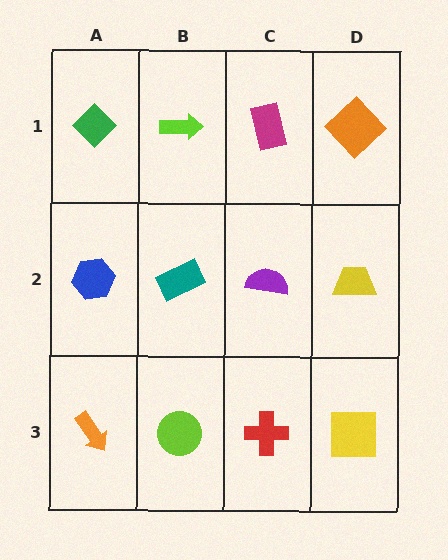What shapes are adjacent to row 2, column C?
A magenta rectangle (row 1, column C), a red cross (row 3, column C), a teal rectangle (row 2, column B), a yellow trapezoid (row 2, column D).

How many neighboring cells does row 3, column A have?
2.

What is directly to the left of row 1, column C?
A lime arrow.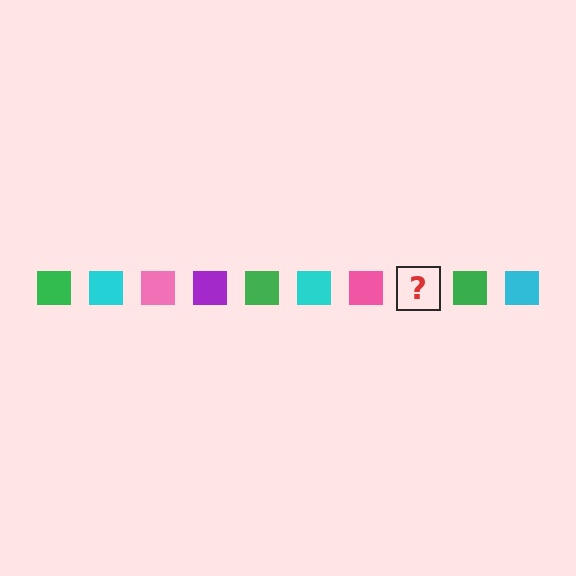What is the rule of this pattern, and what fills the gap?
The rule is that the pattern cycles through green, cyan, pink, purple squares. The gap should be filled with a purple square.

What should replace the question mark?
The question mark should be replaced with a purple square.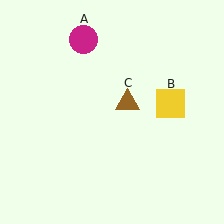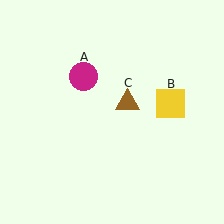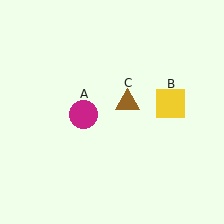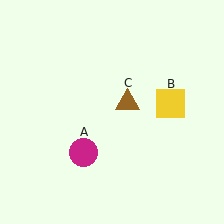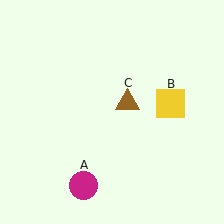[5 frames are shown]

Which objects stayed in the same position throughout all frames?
Yellow square (object B) and brown triangle (object C) remained stationary.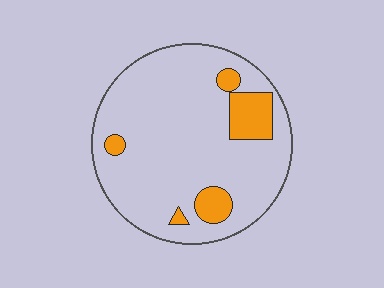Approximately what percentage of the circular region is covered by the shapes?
Approximately 15%.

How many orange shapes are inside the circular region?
5.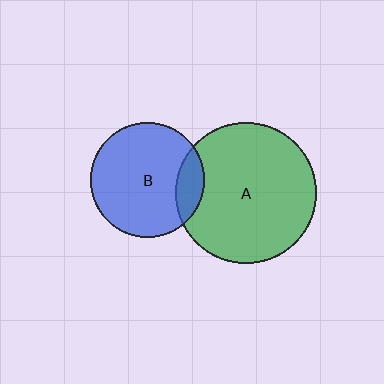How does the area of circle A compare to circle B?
Approximately 1.5 times.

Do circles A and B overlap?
Yes.